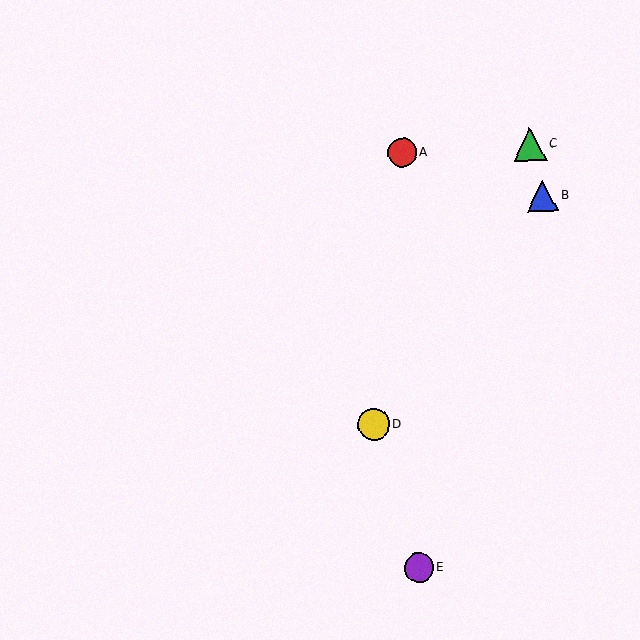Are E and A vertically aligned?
Yes, both are at x≈419.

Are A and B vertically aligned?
No, A is at x≈402 and B is at x≈542.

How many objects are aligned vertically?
2 objects (A, E) are aligned vertically.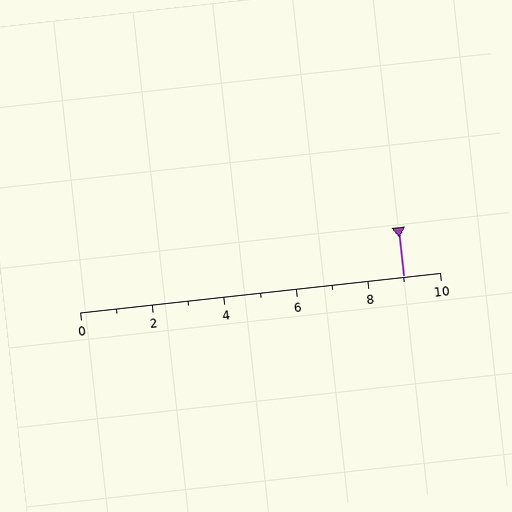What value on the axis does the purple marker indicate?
The marker indicates approximately 9.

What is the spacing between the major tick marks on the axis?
The major ticks are spaced 2 apart.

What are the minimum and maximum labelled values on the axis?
The axis runs from 0 to 10.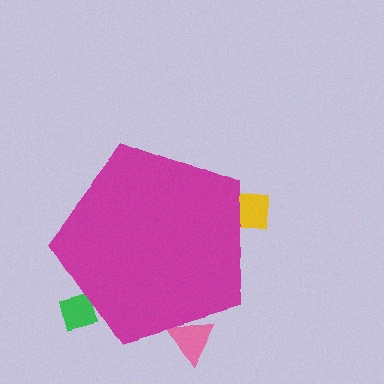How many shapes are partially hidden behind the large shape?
3 shapes are partially hidden.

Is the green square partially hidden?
Yes, the green square is partially hidden behind the magenta pentagon.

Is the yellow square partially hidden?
Yes, the yellow square is partially hidden behind the magenta pentagon.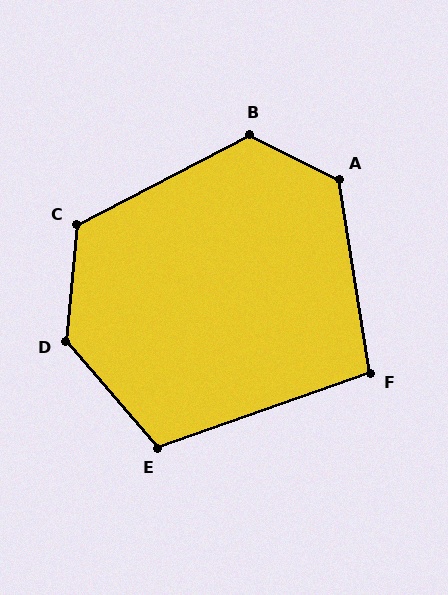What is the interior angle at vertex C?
Approximately 123 degrees (obtuse).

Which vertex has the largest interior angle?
D, at approximately 134 degrees.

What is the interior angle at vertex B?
Approximately 126 degrees (obtuse).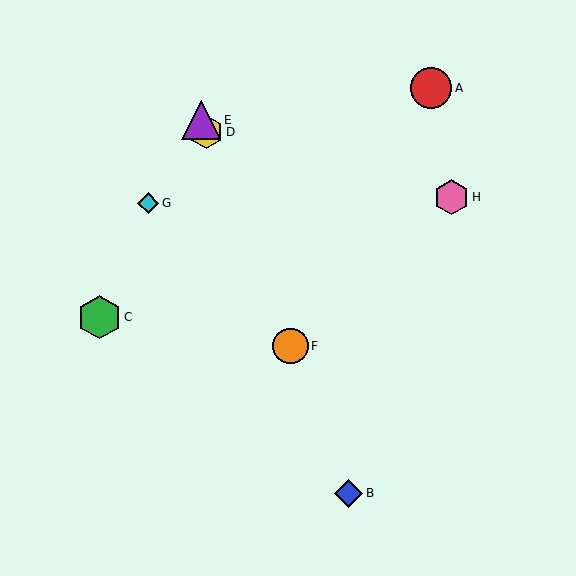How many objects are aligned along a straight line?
4 objects (B, D, E, F) are aligned along a straight line.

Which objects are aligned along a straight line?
Objects B, D, E, F are aligned along a straight line.